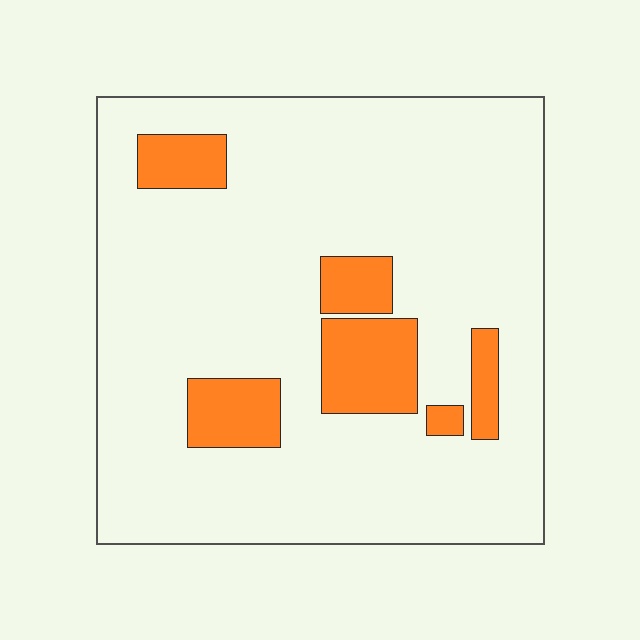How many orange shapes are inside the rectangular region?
6.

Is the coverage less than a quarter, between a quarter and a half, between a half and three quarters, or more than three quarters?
Less than a quarter.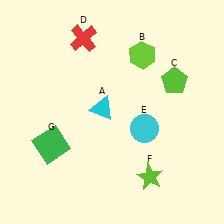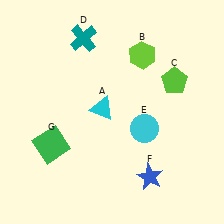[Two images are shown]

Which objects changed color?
D changed from red to teal. F changed from lime to blue.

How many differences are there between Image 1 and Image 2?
There are 2 differences between the two images.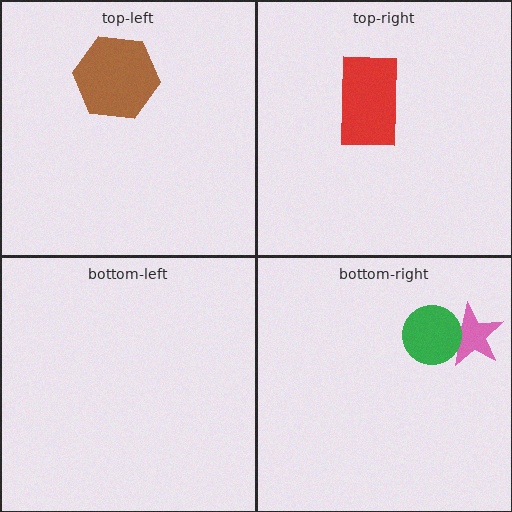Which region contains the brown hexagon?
The top-left region.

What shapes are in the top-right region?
The red rectangle.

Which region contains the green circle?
The bottom-right region.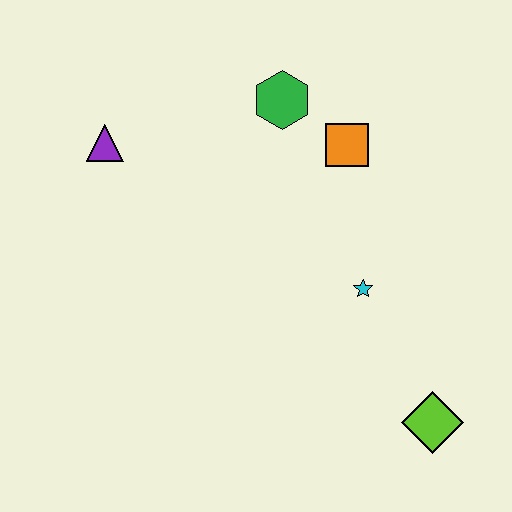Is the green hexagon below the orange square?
No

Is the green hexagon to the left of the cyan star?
Yes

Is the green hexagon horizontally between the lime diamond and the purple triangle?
Yes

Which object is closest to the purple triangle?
The green hexagon is closest to the purple triangle.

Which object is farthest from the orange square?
The lime diamond is farthest from the orange square.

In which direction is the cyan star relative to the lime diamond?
The cyan star is above the lime diamond.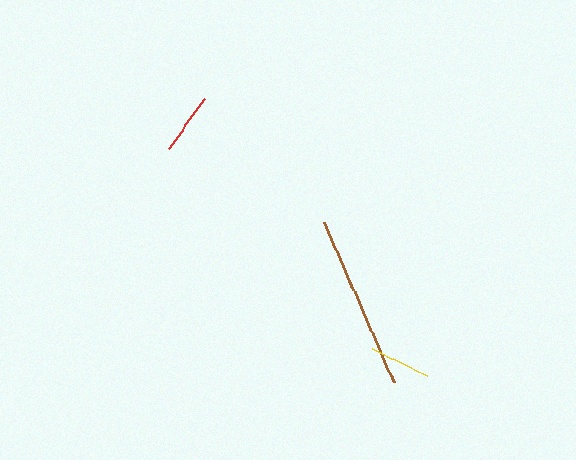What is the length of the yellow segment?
The yellow segment is approximately 61 pixels long.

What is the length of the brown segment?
The brown segment is approximately 175 pixels long.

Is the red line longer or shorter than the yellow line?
The yellow line is longer than the red line.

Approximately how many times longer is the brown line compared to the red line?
The brown line is approximately 2.9 times the length of the red line.